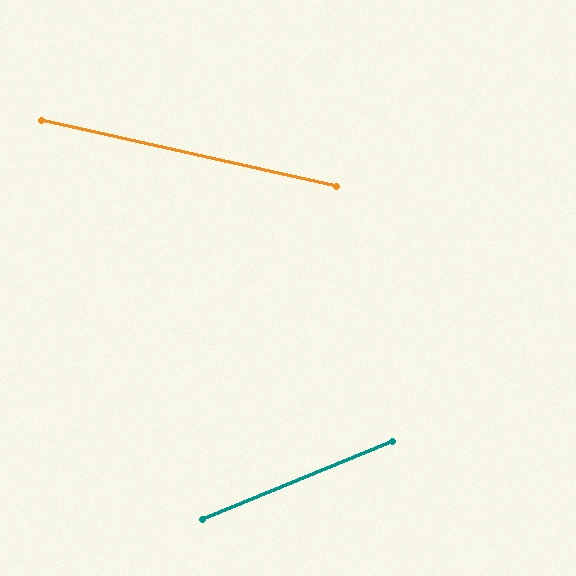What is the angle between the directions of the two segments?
Approximately 35 degrees.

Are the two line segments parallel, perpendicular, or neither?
Neither parallel nor perpendicular — they differ by about 35°.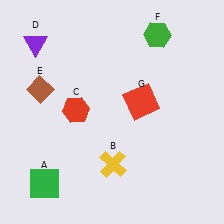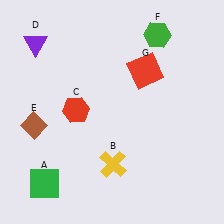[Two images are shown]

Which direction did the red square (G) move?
The red square (G) moved up.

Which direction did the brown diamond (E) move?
The brown diamond (E) moved down.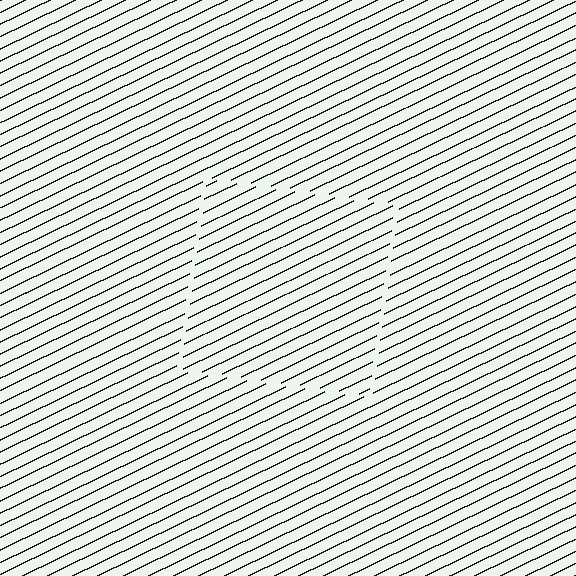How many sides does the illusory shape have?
4 sides — the line-ends trace a square.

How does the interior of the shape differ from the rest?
The interior of the shape contains the same grating, shifted by half a period — the contour is defined by the phase discontinuity where line-ends from the inner and outer gratings abut.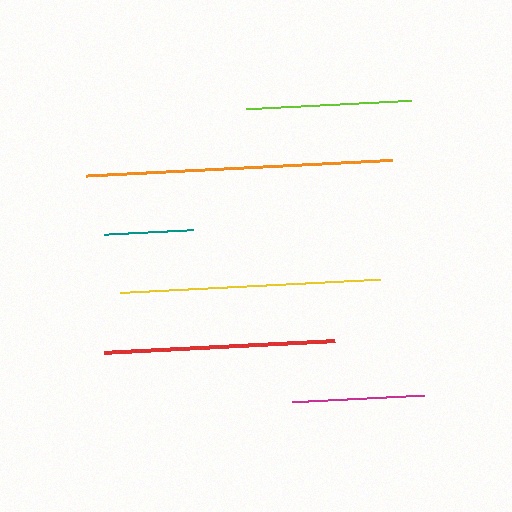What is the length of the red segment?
The red segment is approximately 231 pixels long.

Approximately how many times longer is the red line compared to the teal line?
The red line is approximately 2.6 times the length of the teal line.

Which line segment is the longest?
The orange line is the longest at approximately 307 pixels.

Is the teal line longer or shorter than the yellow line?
The yellow line is longer than the teal line.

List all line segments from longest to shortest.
From longest to shortest: orange, yellow, red, lime, magenta, teal.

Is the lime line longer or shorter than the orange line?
The orange line is longer than the lime line.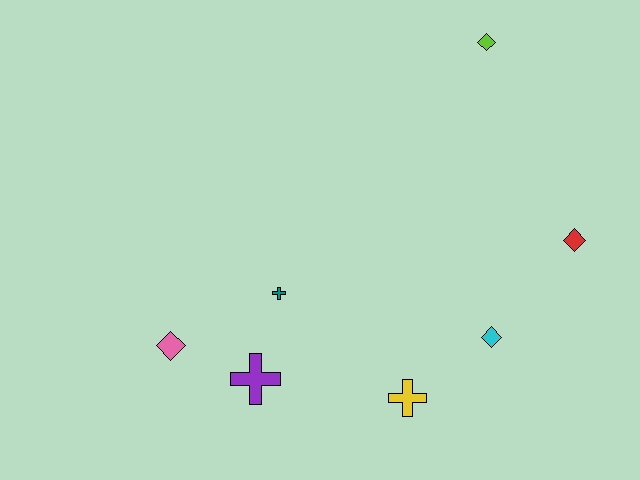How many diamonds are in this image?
There are 4 diamonds.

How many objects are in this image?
There are 7 objects.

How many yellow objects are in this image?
There is 1 yellow object.